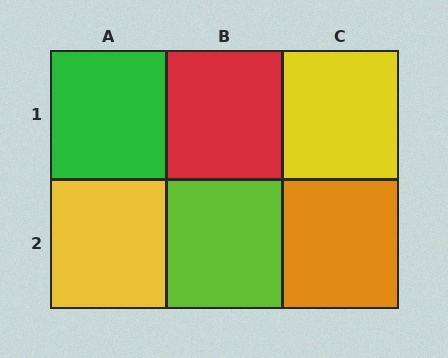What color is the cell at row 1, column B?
Red.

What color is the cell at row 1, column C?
Yellow.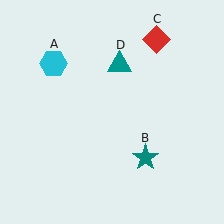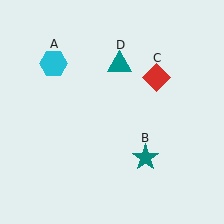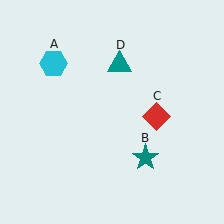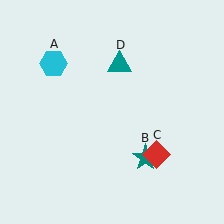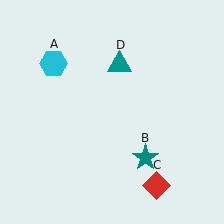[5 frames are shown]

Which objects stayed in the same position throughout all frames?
Cyan hexagon (object A) and teal star (object B) and teal triangle (object D) remained stationary.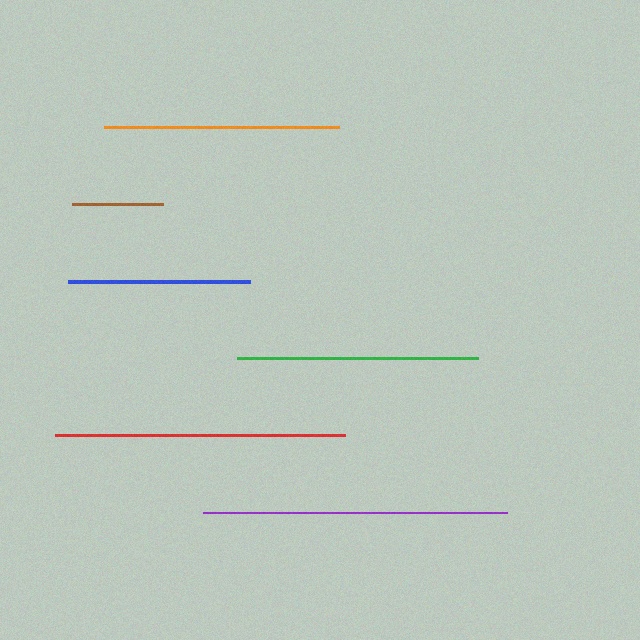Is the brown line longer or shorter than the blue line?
The blue line is longer than the brown line.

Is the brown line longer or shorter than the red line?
The red line is longer than the brown line.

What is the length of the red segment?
The red segment is approximately 289 pixels long.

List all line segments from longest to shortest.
From longest to shortest: purple, red, green, orange, blue, brown.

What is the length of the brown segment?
The brown segment is approximately 91 pixels long.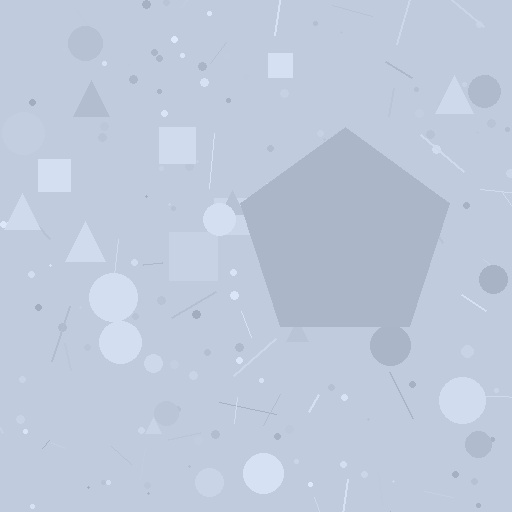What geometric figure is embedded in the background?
A pentagon is embedded in the background.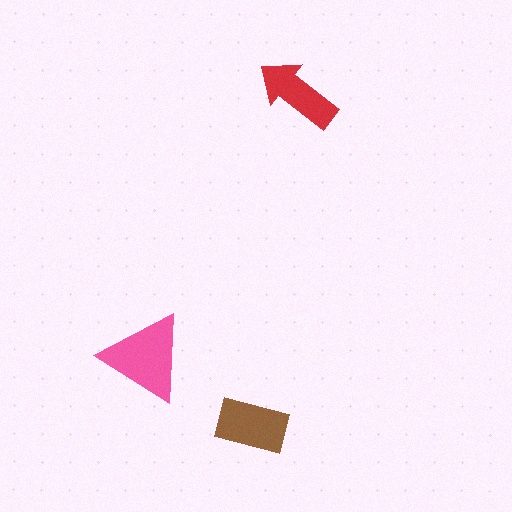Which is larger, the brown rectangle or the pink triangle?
The pink triangle.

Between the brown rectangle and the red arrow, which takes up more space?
The brown rectangle.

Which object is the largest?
The pink triangle.